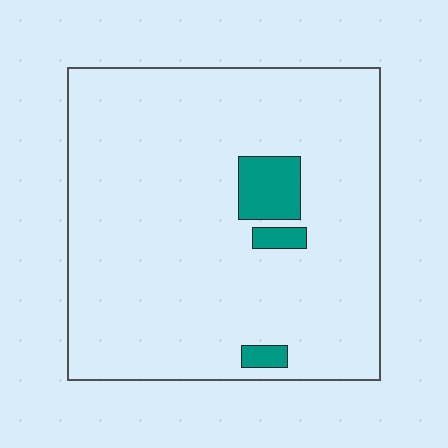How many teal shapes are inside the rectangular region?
3.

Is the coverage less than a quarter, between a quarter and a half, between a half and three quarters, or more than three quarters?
Less than a quarter.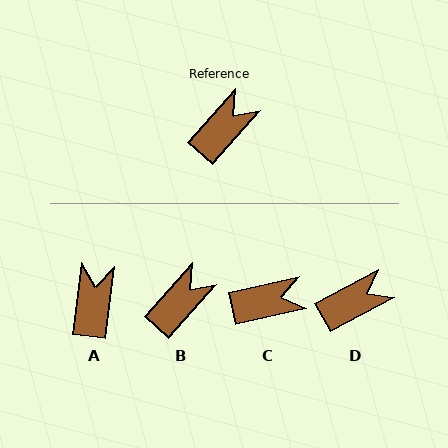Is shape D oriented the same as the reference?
No, it is off by about 20 degrees.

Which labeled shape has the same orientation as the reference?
B.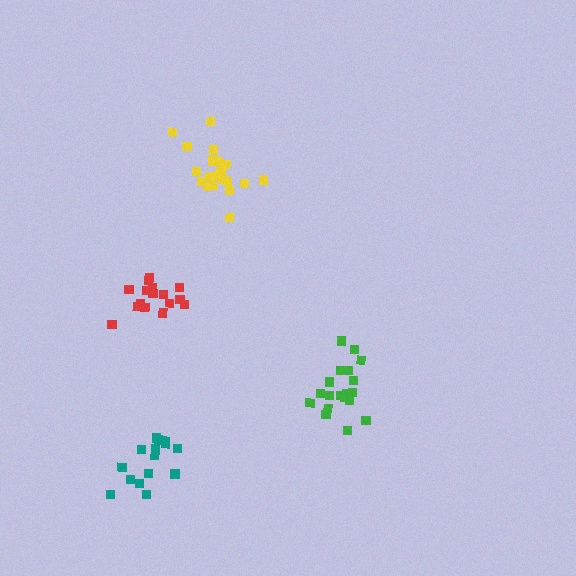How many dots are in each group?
Group 1: 16 dots, Group 2: 21 dots, Group 3: 20 dots, Group 4: 16 dots (73 total).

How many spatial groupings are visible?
There are 4 spatial groupings.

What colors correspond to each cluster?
The clusters are colored: teal, yellow, green, red.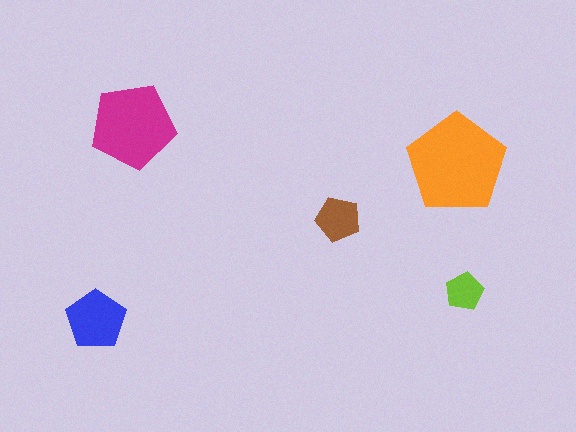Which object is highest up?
The magenta pentagon is topmost.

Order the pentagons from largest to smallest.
the orange one, the magenta one, the blue one, the brown one, the lime one.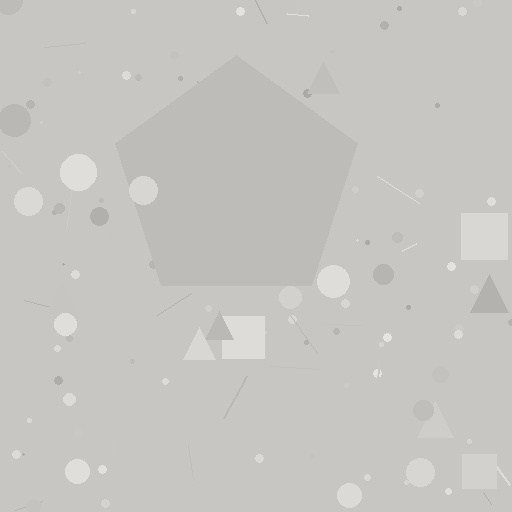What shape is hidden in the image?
A pentagon is hidden in the image.